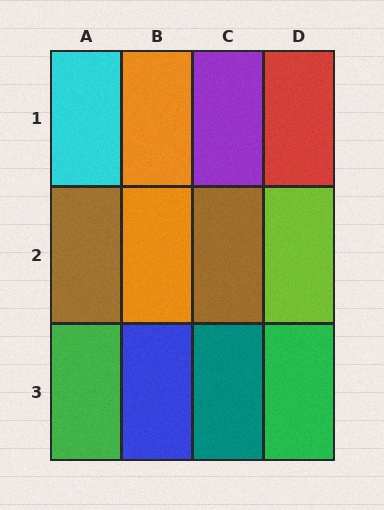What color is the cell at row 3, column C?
Teal.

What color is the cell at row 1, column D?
Red.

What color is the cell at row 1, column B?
Orange.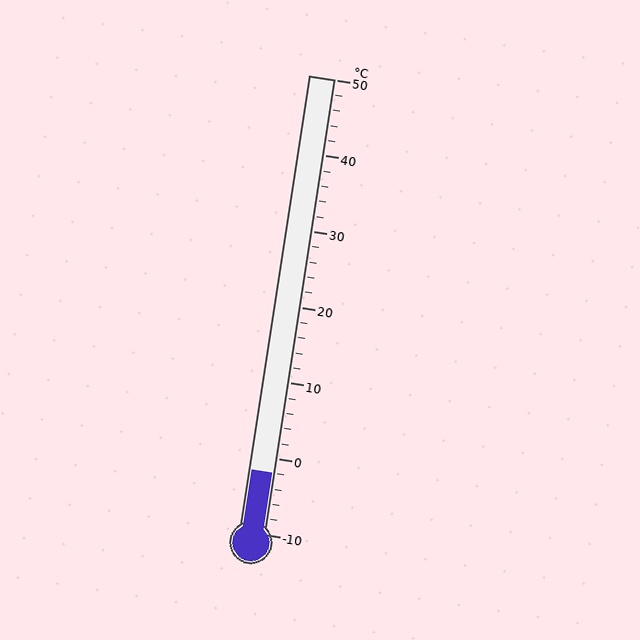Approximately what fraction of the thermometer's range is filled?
The thermometer is filled to approximately 15% of its range.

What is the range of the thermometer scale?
The thermometer scale ranges from -10°C to 50°C.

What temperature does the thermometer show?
The thermometer shows approximately -2°C.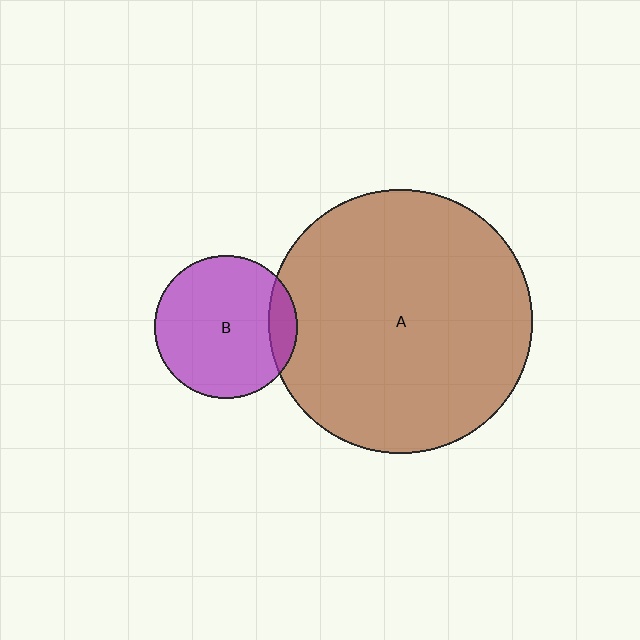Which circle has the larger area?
Circle A (brown).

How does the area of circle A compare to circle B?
Approximately 3.4 times.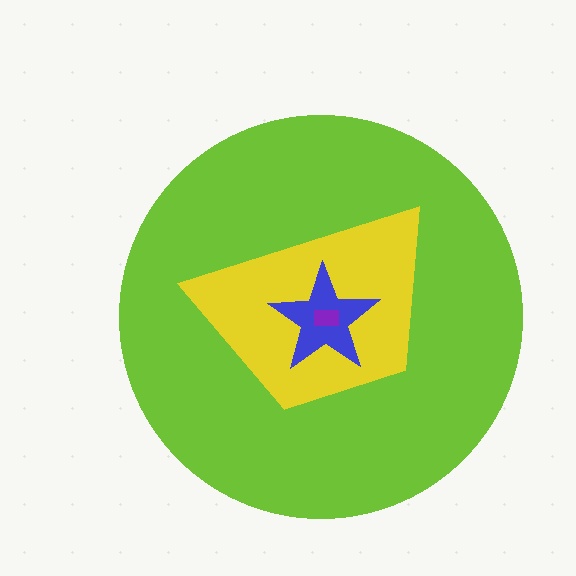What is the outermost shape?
The lime circle.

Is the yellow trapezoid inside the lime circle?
Yes.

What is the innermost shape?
The purple rectangle.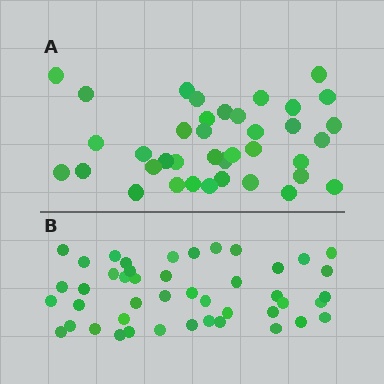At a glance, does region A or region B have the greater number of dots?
Region B (the bottom region) has more dots.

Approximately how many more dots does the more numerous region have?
Region B has roughly 8 or so more dots than region A.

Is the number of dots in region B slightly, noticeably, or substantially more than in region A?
Region B has only slightly more — the two regions are fairly close. The ratio is roughly 1.2 to 1.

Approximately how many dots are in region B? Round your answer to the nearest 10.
About 40 dots. (The exact count is 45, which rounds to 40.)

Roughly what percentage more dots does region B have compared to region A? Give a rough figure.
About 20% more.